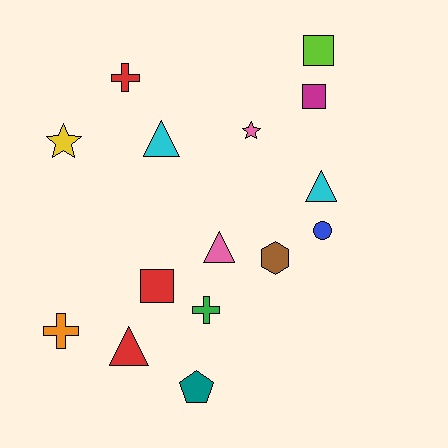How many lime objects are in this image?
There is 1 lime object.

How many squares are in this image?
There are 3 squares.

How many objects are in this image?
There are 15 objects.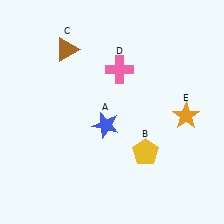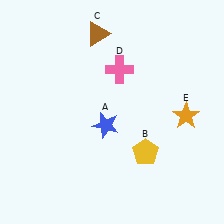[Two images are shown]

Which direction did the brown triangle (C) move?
The brown triangle (C) moved right.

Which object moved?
The brown triangle (C) moved right.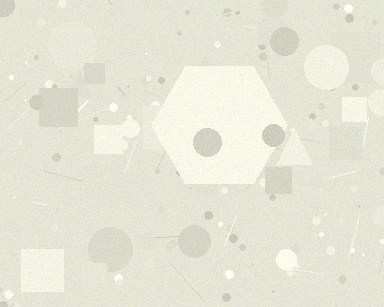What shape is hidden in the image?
A hexagon is hidden in the image.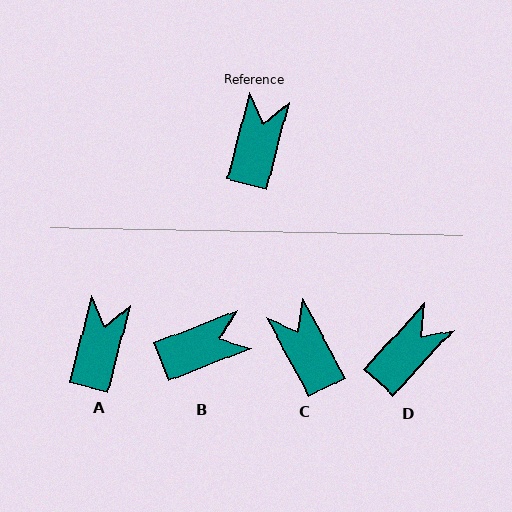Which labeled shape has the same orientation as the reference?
A.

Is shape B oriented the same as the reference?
No, it is off by about 54 degrees.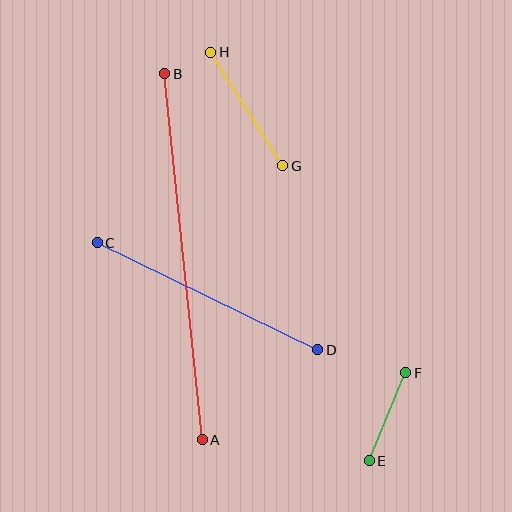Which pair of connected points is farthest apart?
Points A and B are farthest apart.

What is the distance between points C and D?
The distance is approximately 245 pixels.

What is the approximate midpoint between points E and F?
The midpoint is at approximately (387, 417) pixels.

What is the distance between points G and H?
The distance is approximately 134 pixels.